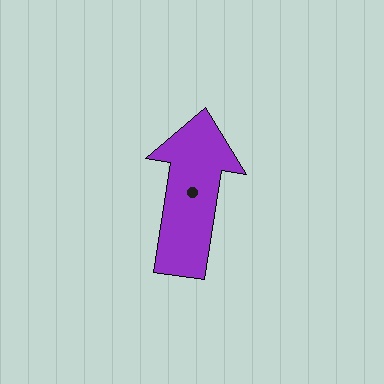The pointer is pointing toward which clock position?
Roughly 12 o'clock.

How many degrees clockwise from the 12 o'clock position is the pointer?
Approximately 9 degrees.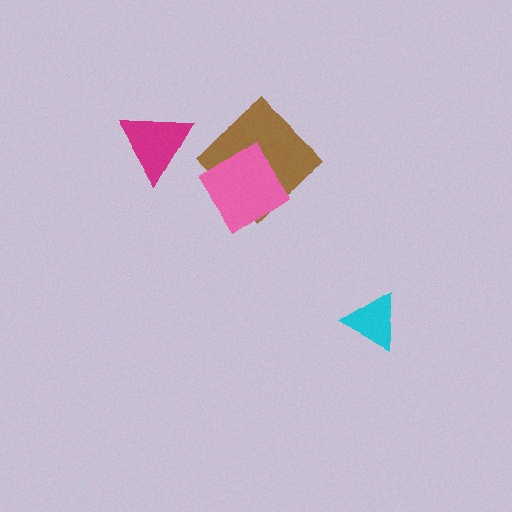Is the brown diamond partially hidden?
Yes, it is partially covered by another shape.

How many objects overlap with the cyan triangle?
0 objects overlap with the cyan triangle.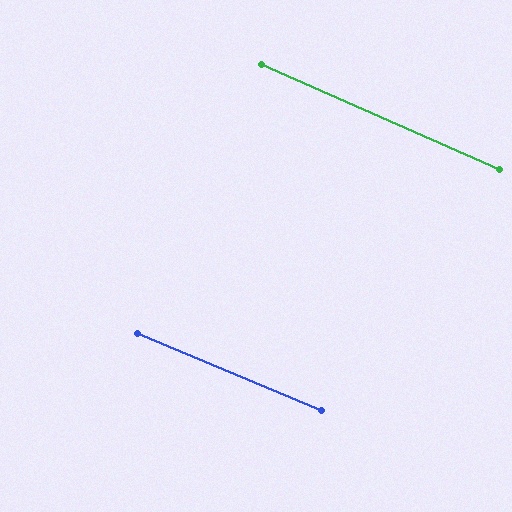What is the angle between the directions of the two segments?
Approximately 1 degree.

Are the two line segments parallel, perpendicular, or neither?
Parallel — their directions differ by only 1.1°.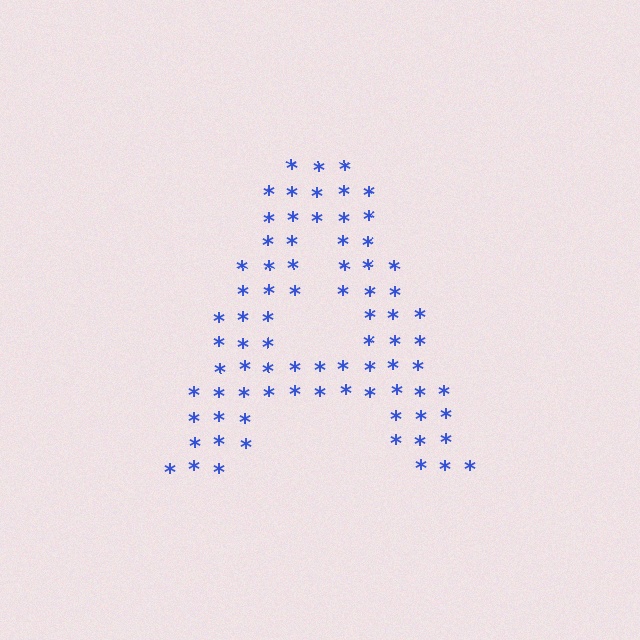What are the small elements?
The small elements are asterisks.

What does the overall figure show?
The overall figure shows the letter A.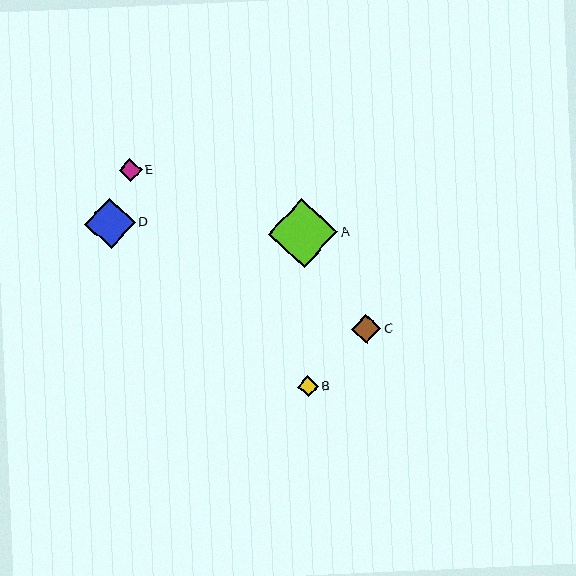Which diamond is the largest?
Diamond A is the largest with a size of approximately 69 pixels.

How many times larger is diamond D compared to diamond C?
Diamond D is approximately 1.7 times the size of diamond C.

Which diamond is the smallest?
Diamond B is the smallest with a size of approximately 21 pixels.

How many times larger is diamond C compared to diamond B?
Diamond C is approximately 1.4 times the size of diamond B.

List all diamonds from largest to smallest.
From largest to smallest: A, D, C, E, B.